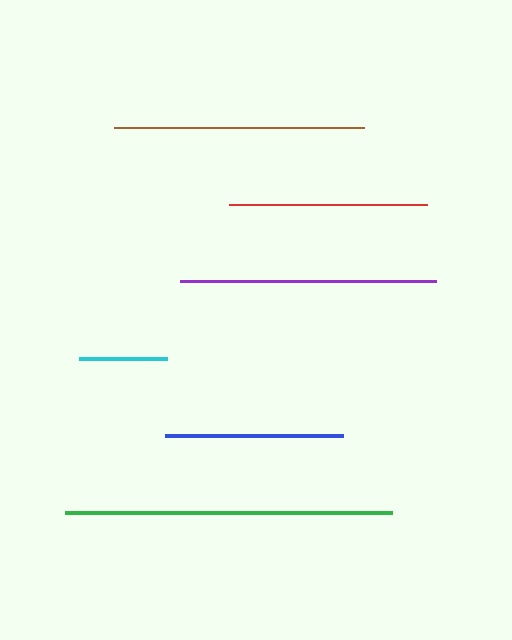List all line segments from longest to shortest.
From longest to shortest: green, purple, brown, red, blue, cyan.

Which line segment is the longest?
The green line is the longest at approximately 327 pixels.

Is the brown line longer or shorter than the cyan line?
The brown line is longer than the cyan line.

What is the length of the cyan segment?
The cyan segment is approximately 88 pixels long.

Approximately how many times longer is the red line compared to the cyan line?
The red line is approximately 2.2 times the length of the cyan line.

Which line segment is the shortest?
The cyan line is the shortest at approximately 88 pixels.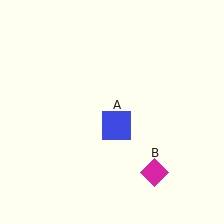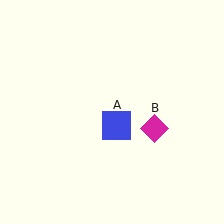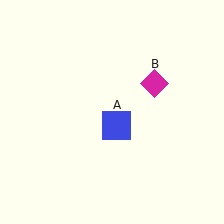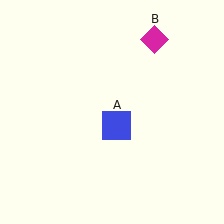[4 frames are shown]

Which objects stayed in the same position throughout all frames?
Blue square (object A) remained stationary.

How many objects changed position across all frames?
1 object changed position: magenta diamond (object B).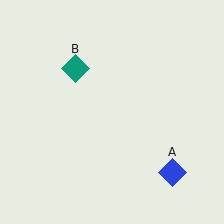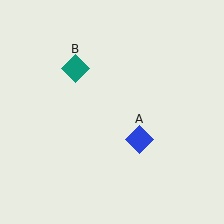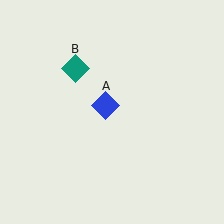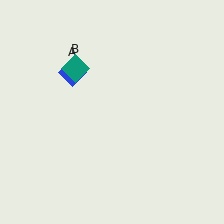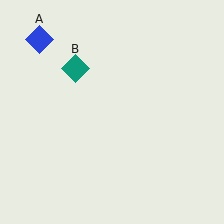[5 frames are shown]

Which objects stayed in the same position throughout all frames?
Teal diamond (object B) remained stationary.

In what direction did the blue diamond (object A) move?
The blue diamond (object A) moved up and to the left.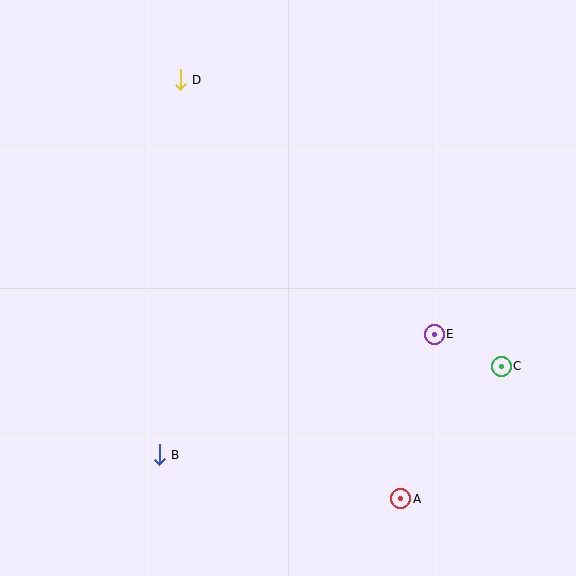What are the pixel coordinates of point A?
Point A is at (401, 499).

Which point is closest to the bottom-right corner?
Point A is closest to the bottom-right corner.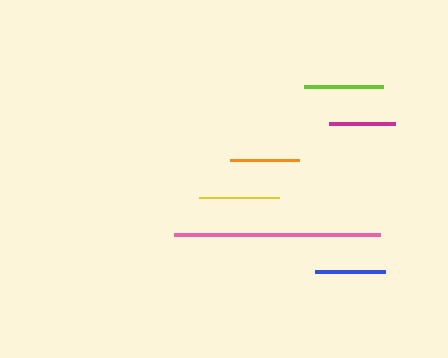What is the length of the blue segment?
The blue segment is approximately 70 pixels long.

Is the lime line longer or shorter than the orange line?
The lime line is longer than the orange line.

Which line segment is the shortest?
The magenta line is the shortest at approximately 66 pixels.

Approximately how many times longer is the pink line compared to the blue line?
The pink line is approximately 3.0 times the length of the blue line.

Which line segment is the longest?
The pink line is the longest at approximately 206 pixels.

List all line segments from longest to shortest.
From longest to shortest: pink, yellow, lime, orange, blue, magenta.